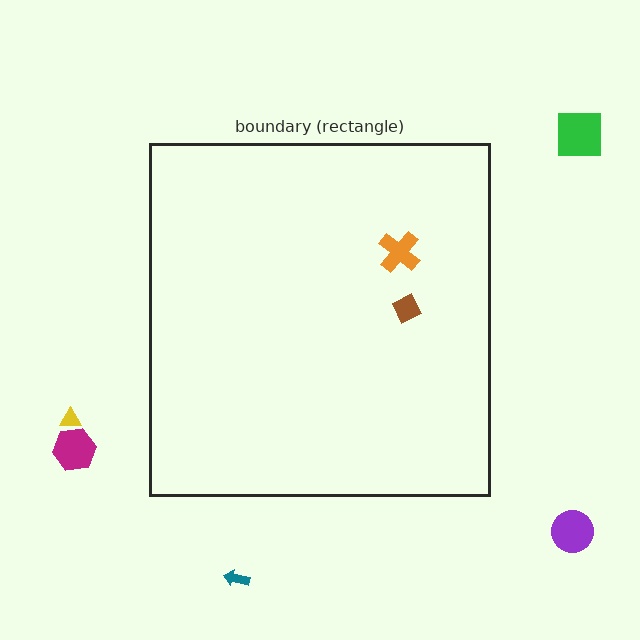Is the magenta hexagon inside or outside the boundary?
Outside.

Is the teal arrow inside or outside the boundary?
Outside.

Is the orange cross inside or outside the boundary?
Inside.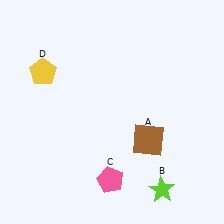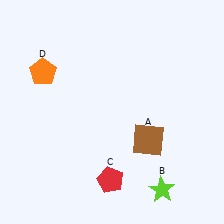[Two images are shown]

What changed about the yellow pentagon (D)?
In Image 1, D is yellow. In Image 2, it changed to orange.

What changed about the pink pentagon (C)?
In Image 1, C is pink. In Image 2, it changed to red.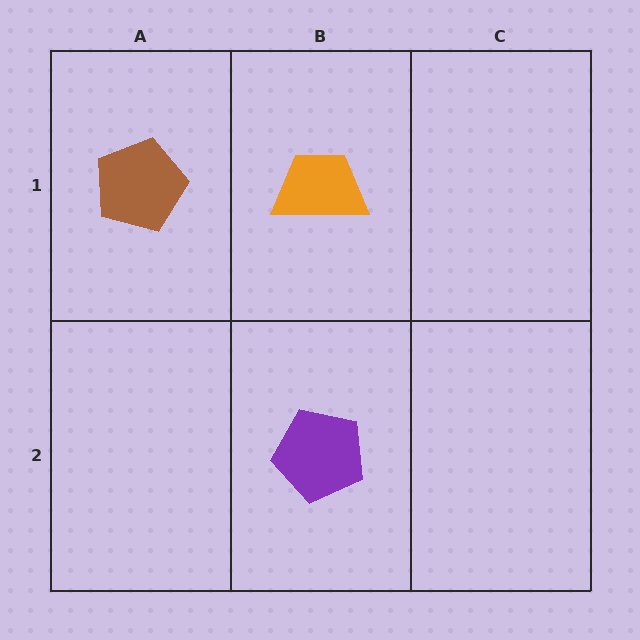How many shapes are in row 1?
2 shapes.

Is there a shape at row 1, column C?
No, that cell is empty.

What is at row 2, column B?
A purple pentagon.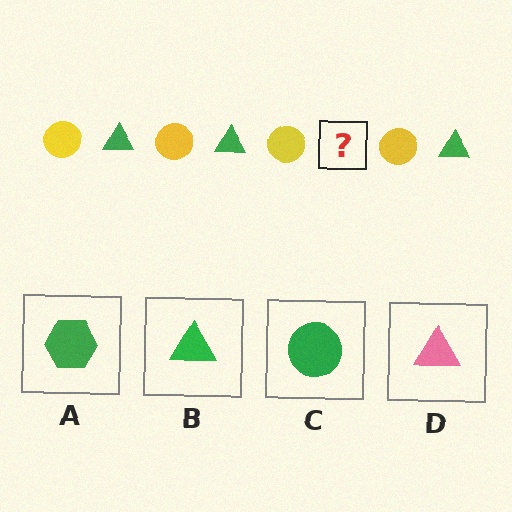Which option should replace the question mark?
Option B.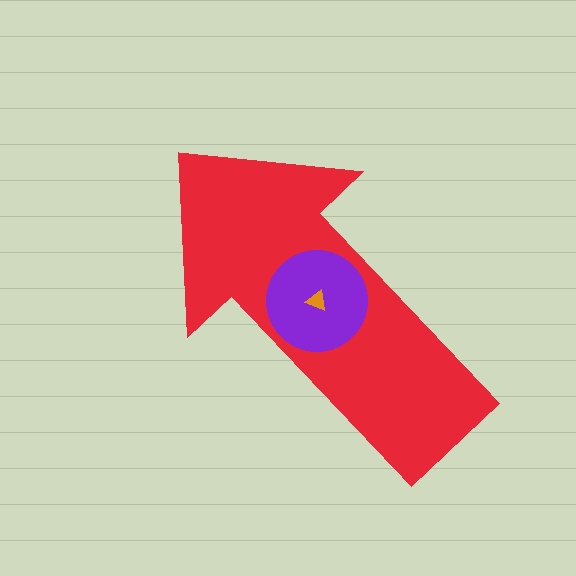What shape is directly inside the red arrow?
The purple circle.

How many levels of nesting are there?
3.